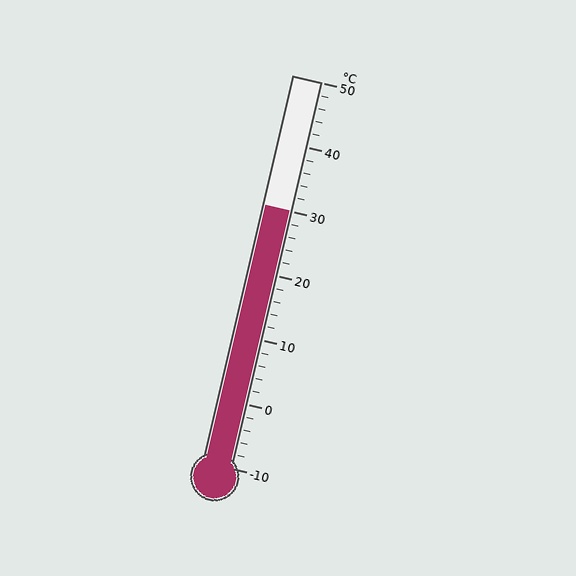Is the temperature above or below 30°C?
The temperature is at 30°C.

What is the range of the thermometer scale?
The thermometer scale ranges from -10°C to 50°C.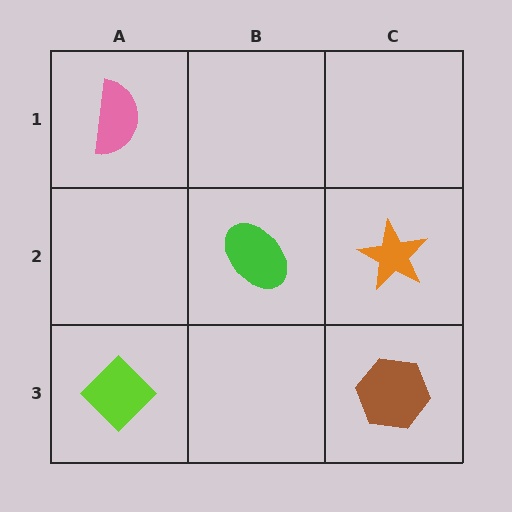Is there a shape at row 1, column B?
No, that cell is empty.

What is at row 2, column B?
A green ellipse.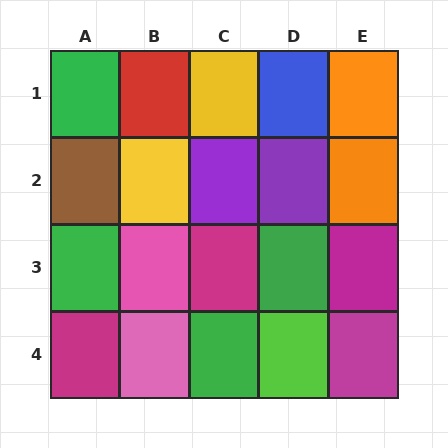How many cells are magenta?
4 cells are magenta.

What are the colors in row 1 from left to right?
Green, red, yellow, blue, orange.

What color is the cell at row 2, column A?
Brown.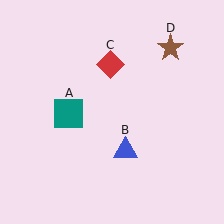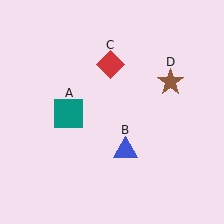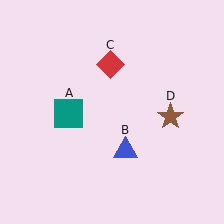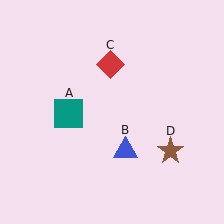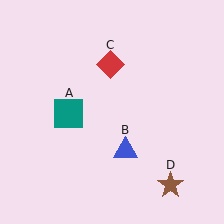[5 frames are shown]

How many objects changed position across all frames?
1 object changed position: brown star (object D).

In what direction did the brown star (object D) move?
The brown star (object D) moved down.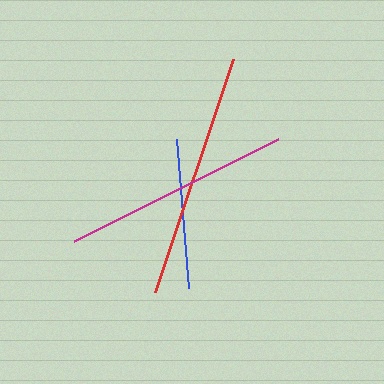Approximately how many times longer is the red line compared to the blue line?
The red line is approximately 1.6 times the length of the blue line.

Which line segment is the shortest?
The blue line is the shortest at approximately 149 pixels.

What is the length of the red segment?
The red segment is approximately 246 pixels long.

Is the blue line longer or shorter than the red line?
The red line is longer than the blue line.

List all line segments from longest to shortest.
From longest to shortest: red, magenta, blue.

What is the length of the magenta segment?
The magenta segment is approximately 228 pixels long.